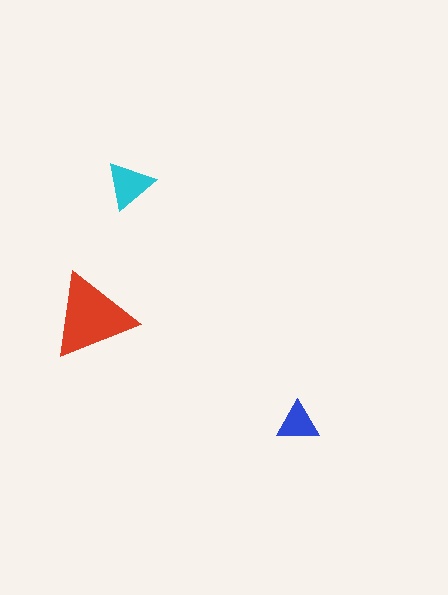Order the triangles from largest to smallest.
the red one, the cyan one, the blue one.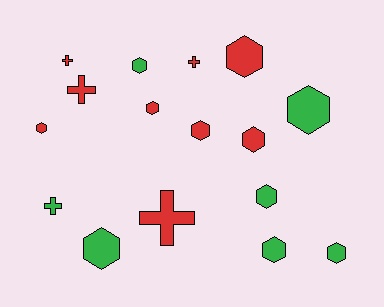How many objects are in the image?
There are 16 objects.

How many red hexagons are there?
There are 5 red hexagons.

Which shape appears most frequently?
Hexagon, with 11 objects.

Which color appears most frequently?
Red, with 9 objects.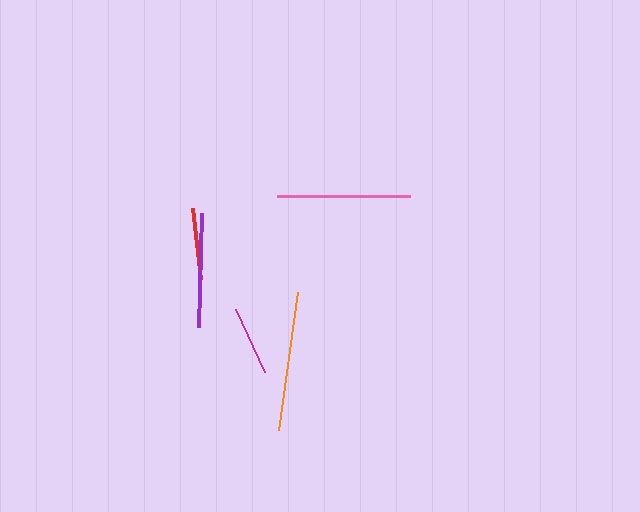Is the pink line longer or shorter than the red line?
The pink line is longer than the red line.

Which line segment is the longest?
The orange line is the longest at approximately 139 pixels.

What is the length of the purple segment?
The purple segment is approximately 114 pixels long.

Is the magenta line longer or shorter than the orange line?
The orange line is longer than the magenta line.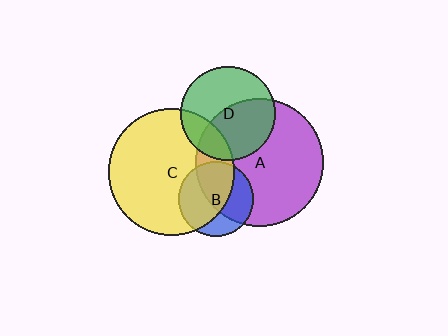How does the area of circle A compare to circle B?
Approximately 3.0 times.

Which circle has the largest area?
Circle A (purple).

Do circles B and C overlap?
Yes.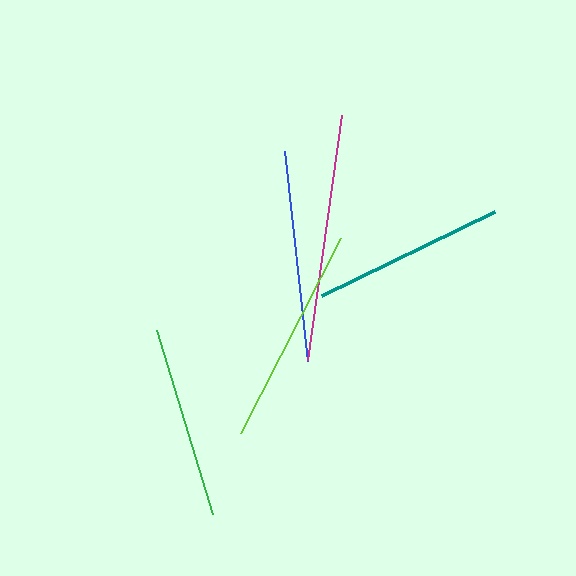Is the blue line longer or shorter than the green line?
The blue line is longer than the green line.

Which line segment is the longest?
The magenta line is the longest at approximately 247 pixels.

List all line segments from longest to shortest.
From longest to shortest: magenta, lime, blue, green, teal.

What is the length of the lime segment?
The lime segment is approximately 219 pixels long.